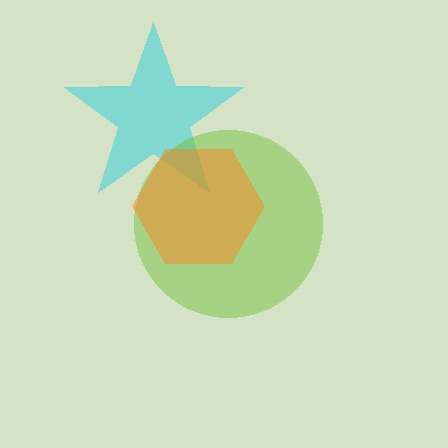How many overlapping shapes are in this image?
There are 3 overlapping shapes in the image.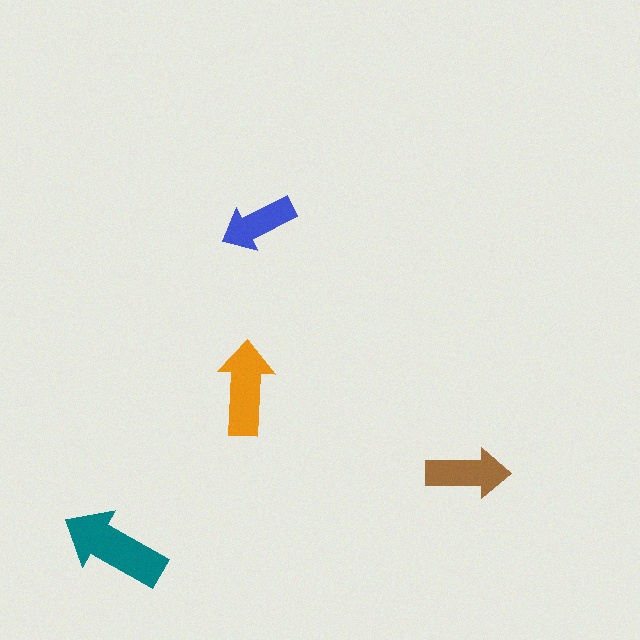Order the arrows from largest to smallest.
the teal one, the orange one, the brown one, the blue one.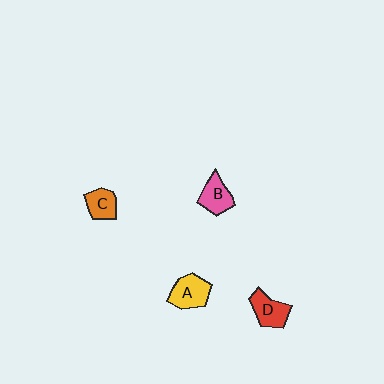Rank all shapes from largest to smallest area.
From largest to smallest: A (yellow), D (red), B (pink), C (orange).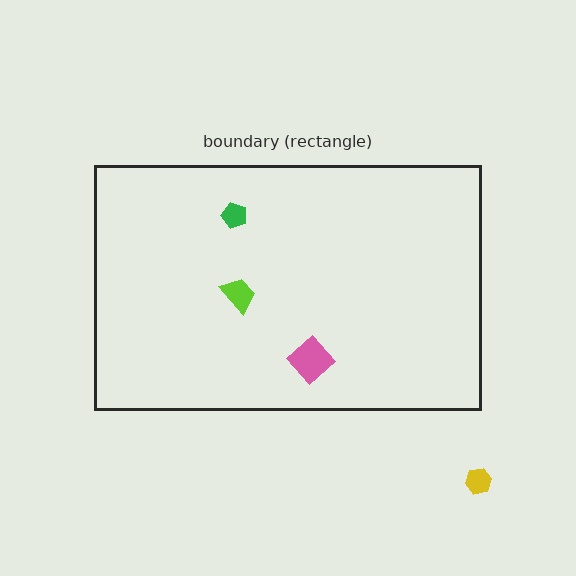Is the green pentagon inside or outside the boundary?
Inside.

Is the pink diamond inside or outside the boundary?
Inside.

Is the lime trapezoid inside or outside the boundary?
Inside.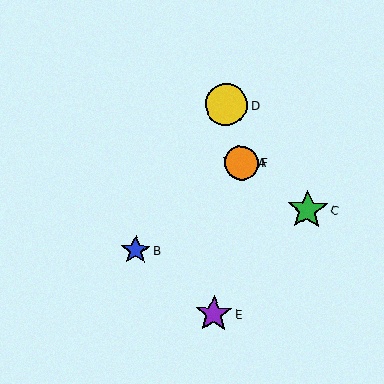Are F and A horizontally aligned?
Yes, both are at y≈163.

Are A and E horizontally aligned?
No, A is at y≈163 and E is at y≈314.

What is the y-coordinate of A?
Object A is at y≈163.